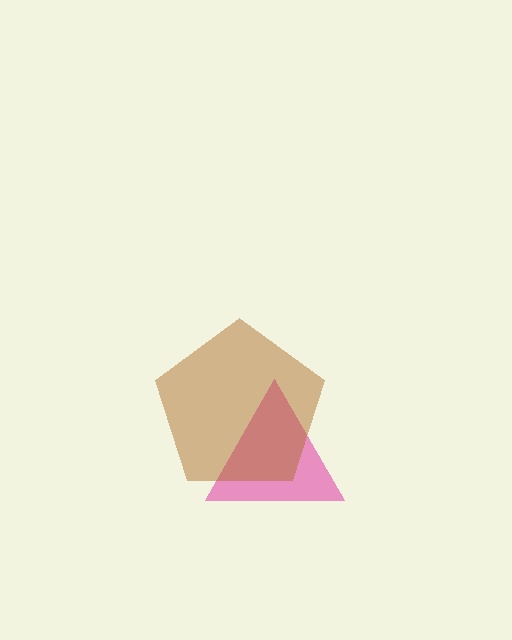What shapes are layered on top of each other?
The layered shapes are: a pink triangle, a brown pentagon.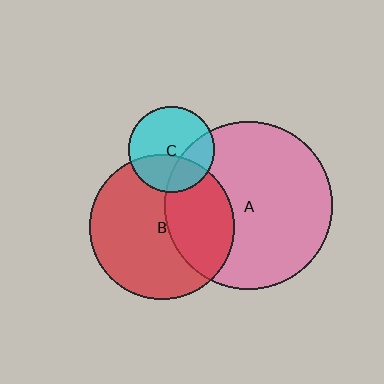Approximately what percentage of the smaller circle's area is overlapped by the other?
Approximately 35%.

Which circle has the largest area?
Circle A (pink).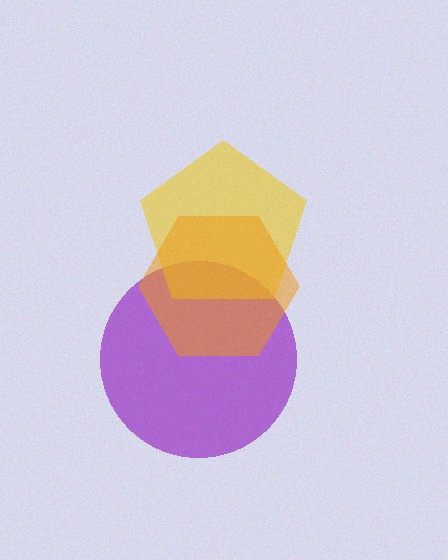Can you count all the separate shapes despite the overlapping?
Yes, there are 3 separate shapes.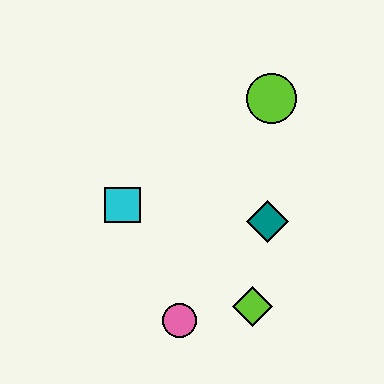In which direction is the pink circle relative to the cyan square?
The pink circle is below the cyan square.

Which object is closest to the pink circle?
The lime diamond is closest to the pink circle.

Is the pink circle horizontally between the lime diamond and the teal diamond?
No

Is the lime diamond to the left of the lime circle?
Yes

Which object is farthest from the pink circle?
The lime circle is farthest from the pink circle.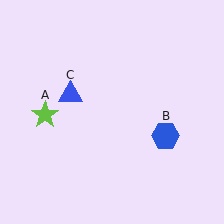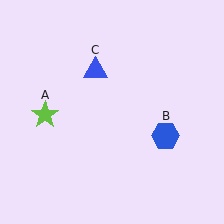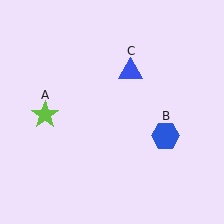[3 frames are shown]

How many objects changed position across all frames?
1 object changed position: blue triangle (object C).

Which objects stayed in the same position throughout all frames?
Lime star (object A) and blue hexagon (object B) remained stationary.